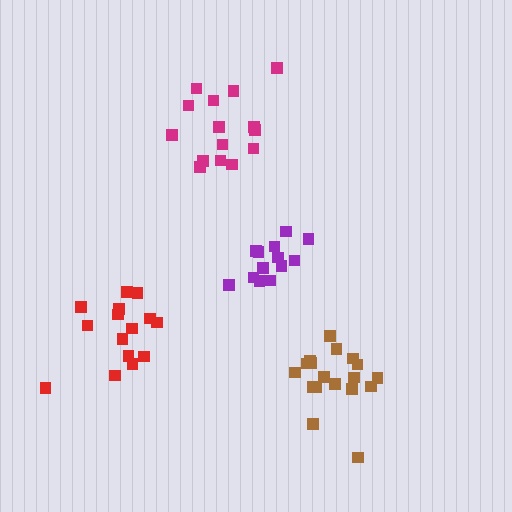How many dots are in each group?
Group 1: 13 dots, Group 2: 15 dots, Group 3: 18 dots, Group 4: 15 dots (61 total).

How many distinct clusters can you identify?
There are 4 distinct clusters.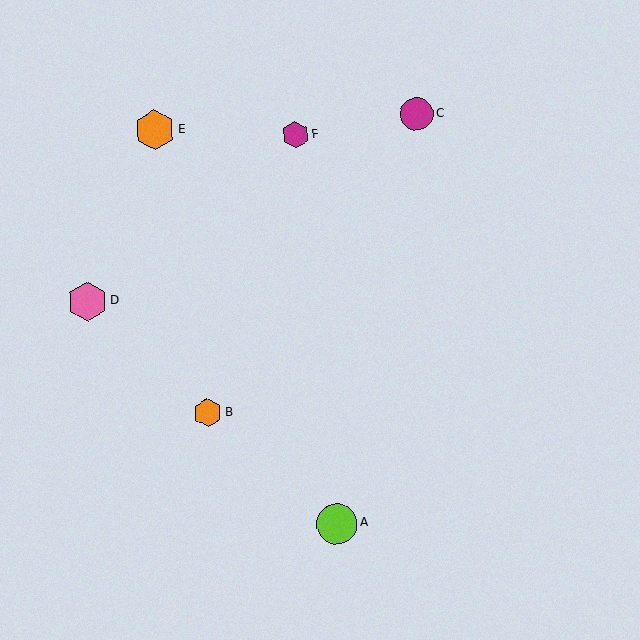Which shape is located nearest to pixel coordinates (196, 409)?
The orange hexagon (labeled B) at (208, 413) is nearest to that location.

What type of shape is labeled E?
Shape E is an orange hexagon.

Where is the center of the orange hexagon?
The center of the orange hexagon is at (155, 130).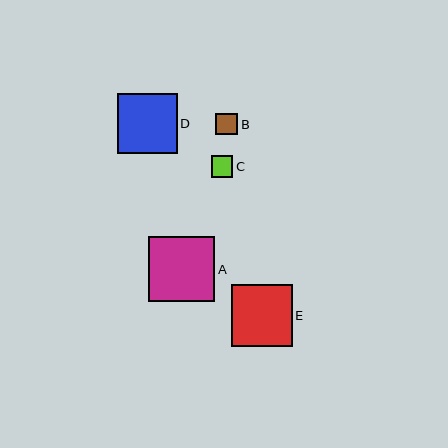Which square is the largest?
Square A is the largest with a size of approximately 66 pixels.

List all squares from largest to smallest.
From largest to smallest: A, E, D, C, B.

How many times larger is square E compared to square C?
Square E is approximately 2.8 times the size of square C.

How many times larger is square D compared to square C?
Square D is approximately 2.8 times the size of square C.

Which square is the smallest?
Square B is the smallest with a size of approximately 22 pixels.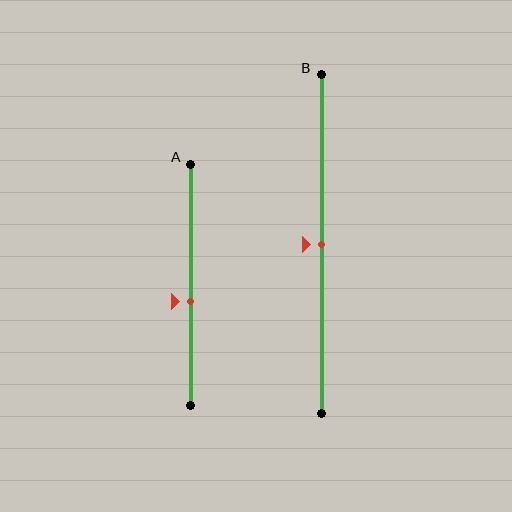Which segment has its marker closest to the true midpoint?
Segment B has its marker closest to the true midpoint.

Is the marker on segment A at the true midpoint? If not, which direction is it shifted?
No, the marker on segment A is shifted downward by about 7% of the segment length.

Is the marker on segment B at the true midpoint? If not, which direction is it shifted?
Yes, the marker on segment B is at the true midpoint.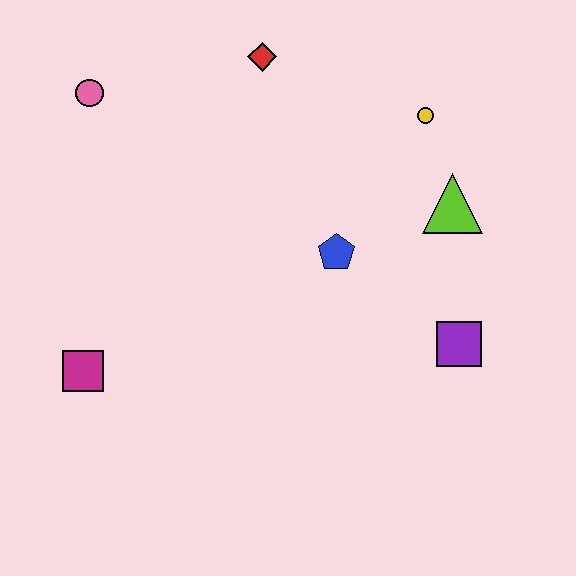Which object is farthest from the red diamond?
The magenta square is farthest from the red diamond.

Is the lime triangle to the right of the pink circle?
Yes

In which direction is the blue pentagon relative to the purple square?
The blue pentagon is to the left of the purple square.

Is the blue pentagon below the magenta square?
No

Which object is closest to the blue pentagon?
The lime triangle is closest to the blue pentagon.